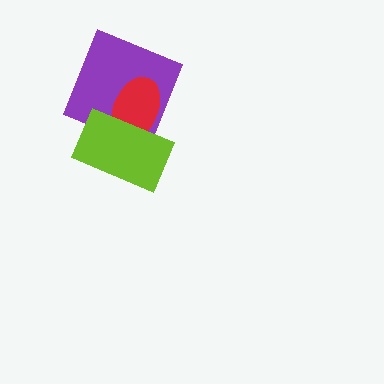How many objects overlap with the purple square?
2 objects overlap with the purple square.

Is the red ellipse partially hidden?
Yes, it is partially covered by another shape.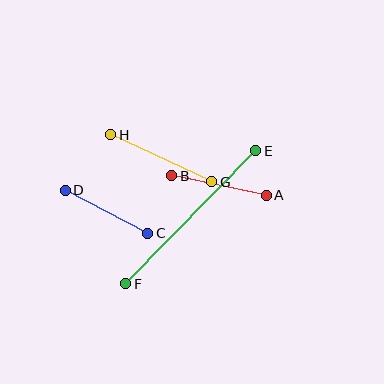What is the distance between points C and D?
The distance is approximately 93 pixels.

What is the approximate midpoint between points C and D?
The midpoint is at approximately (106, 212) pixels.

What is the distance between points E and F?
The distance is approximately 186 pixels.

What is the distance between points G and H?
The distance is approximately 112 pixels.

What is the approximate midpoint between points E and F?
The midpoint is at approximately (191, 217) pixels.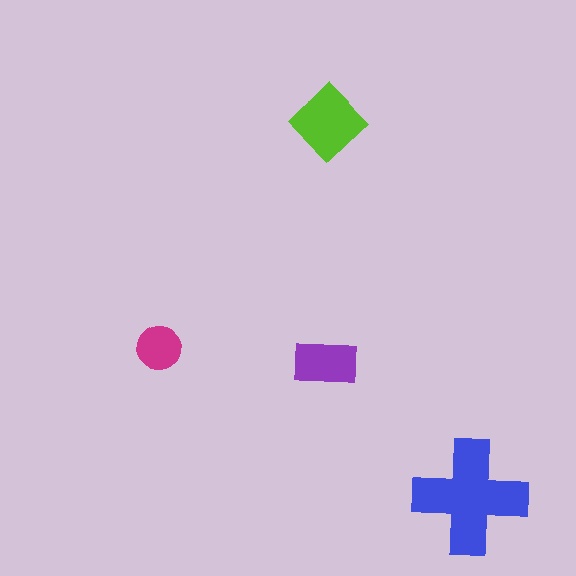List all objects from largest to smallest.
The blue cross, the lime diamond, the purple rectangle, the magenta circle.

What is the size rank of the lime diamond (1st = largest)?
2nd.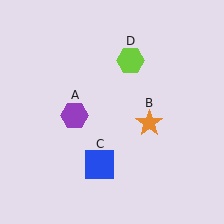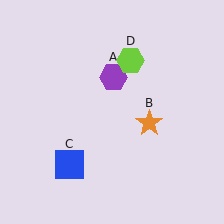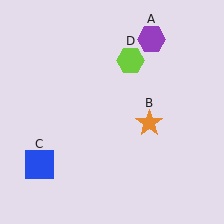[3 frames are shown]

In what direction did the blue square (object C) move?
The blue square (object C) moved left.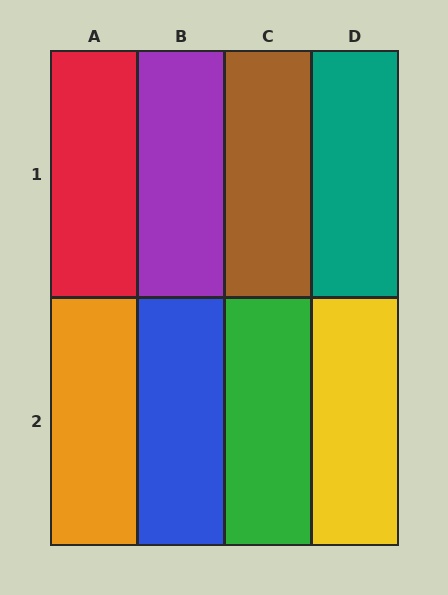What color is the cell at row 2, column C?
Green.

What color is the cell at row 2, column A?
Orange.